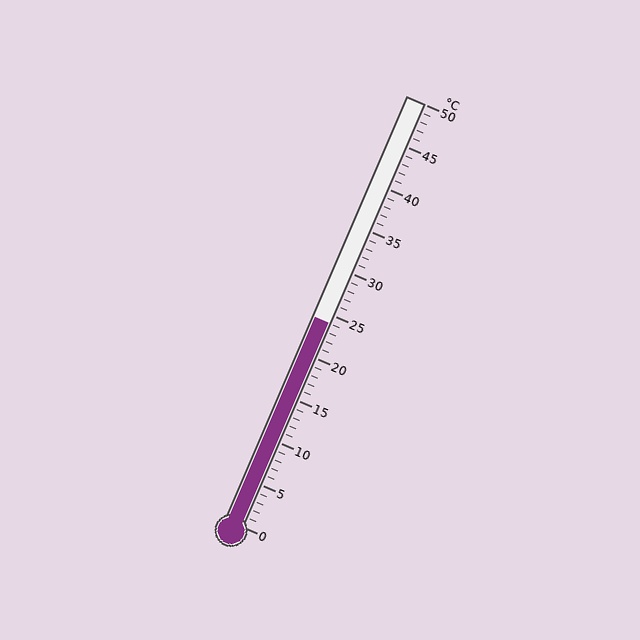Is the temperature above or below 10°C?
The temperature is above 10°C.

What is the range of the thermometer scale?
The thermometer scale ranges from 0°C to 50°C.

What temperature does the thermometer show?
The thermometer shows approximately 24°C.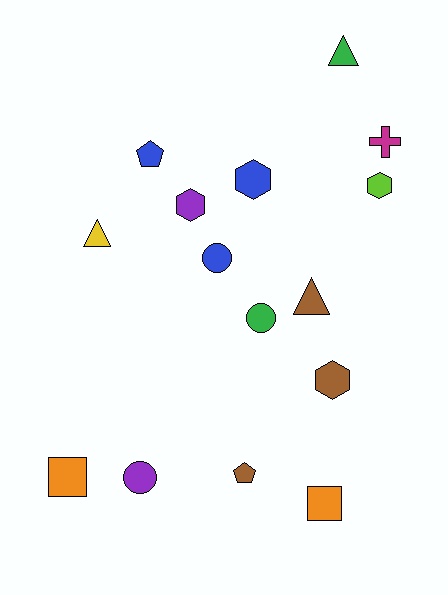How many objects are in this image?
There are 15 objects.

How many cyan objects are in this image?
There are no cyan objects.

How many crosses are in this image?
There is 1 cross.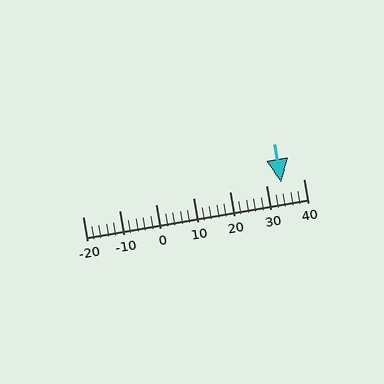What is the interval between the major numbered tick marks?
The major tick marks are spaced 10 units apart.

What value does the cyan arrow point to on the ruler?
The cyan arrow points to approximately 34.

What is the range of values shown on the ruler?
The ruler shows values from -20 to 40.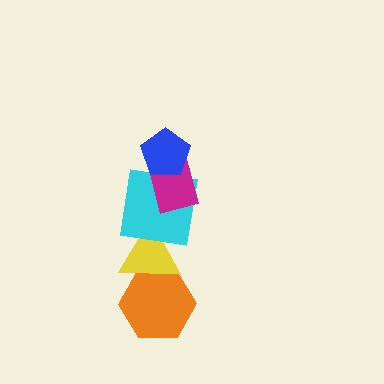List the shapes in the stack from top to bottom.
From top to bottom: the blue pentagon, the magenta rectangle, the cyan square, the yellow triangle, the orange hexagon.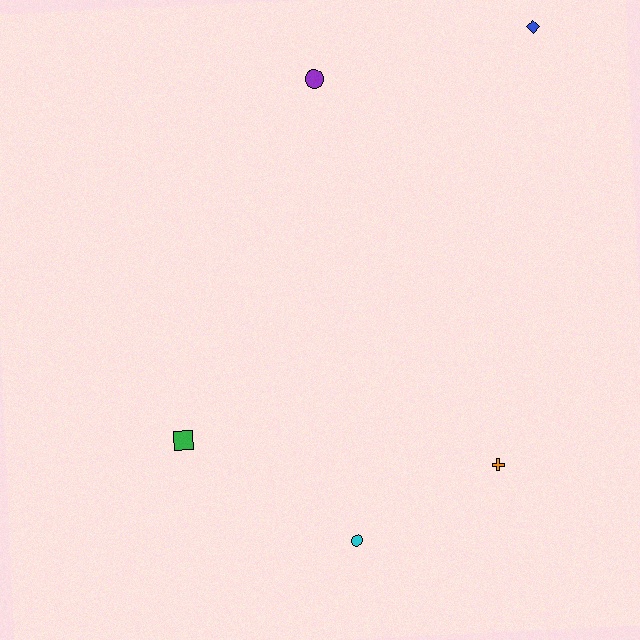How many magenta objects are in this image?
There are no magenta objects.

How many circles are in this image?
There are 2 circles.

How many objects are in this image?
There are 5 objects.